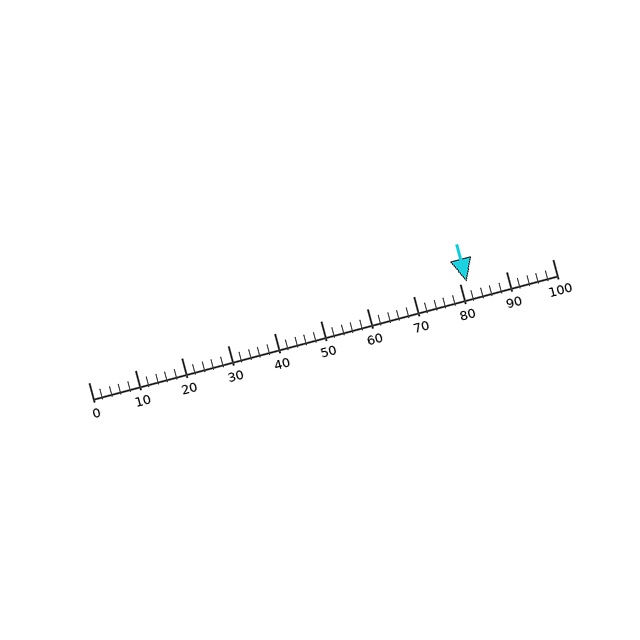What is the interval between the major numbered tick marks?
The major tick marks are spaced 10 units apart.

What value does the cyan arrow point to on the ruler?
The cyan arrow points to approximately 82.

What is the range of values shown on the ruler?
The ruler shows values from 0 to 100.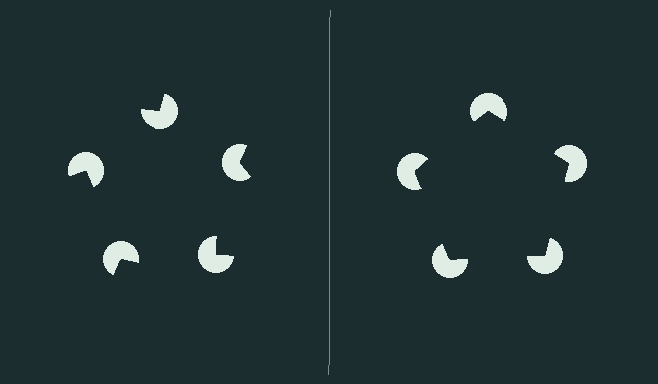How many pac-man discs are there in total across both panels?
10 — 5 on each side.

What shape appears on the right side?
An illusory pentagon.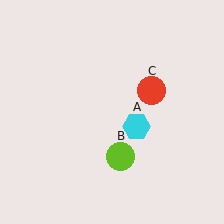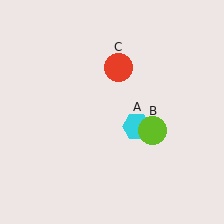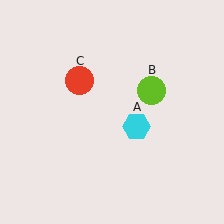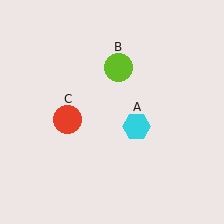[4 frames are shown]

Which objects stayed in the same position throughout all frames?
Cyan hexagon (object A) remained stationary.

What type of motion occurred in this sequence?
The lime circle (object B), red circle (object C) rotated counterclockwise around the center of the scene.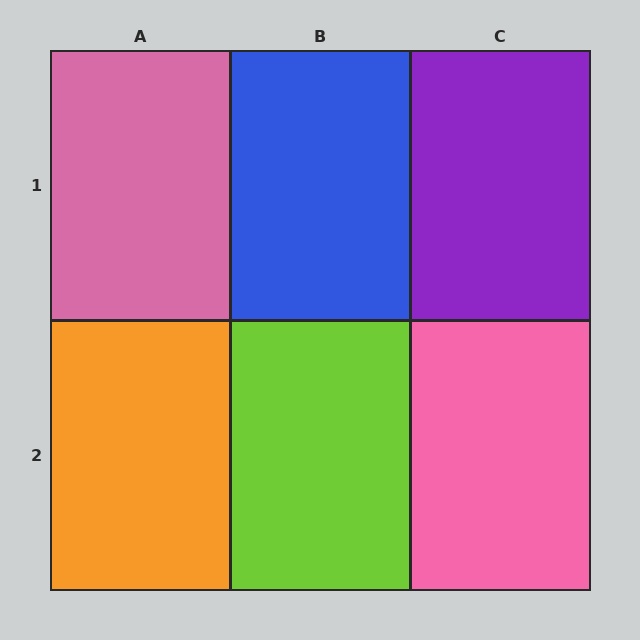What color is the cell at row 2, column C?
Pink.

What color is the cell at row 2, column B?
Lime.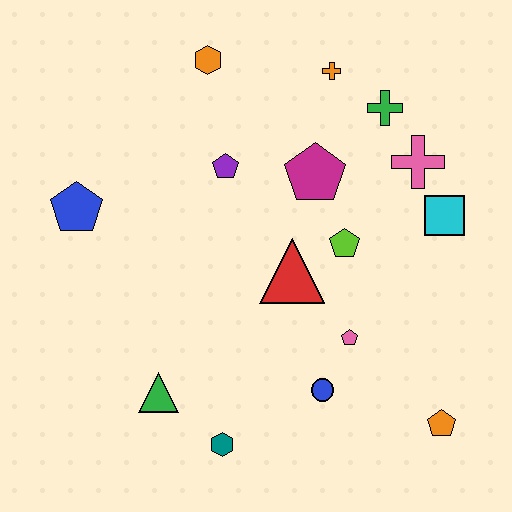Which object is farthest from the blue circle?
The orange hexagon is farthest from the blue circle.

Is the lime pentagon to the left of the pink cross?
Yes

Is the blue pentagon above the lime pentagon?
Yes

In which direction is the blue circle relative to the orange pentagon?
The blue circle is to the left of the orange pentagon.